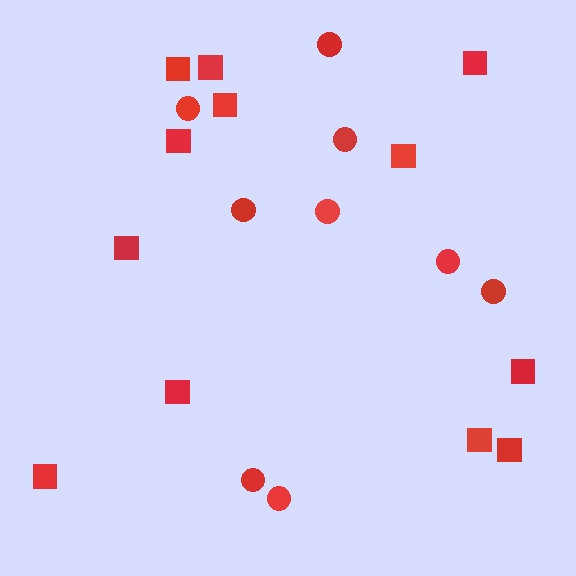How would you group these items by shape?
There are 2 groups: one group of circles (9) and one group of squares (12).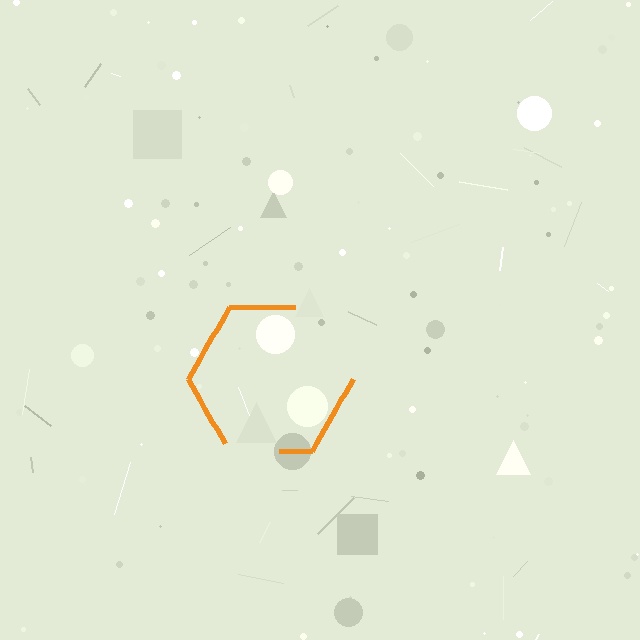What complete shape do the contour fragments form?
The contour fragments form a hexagon.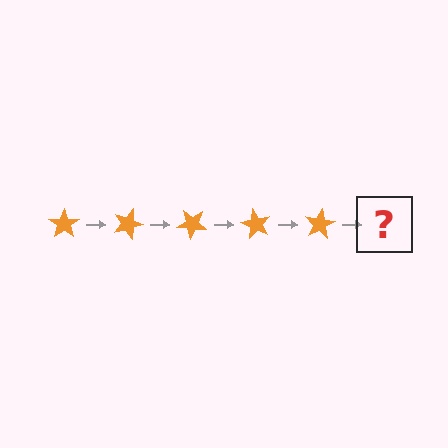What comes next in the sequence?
The next element should be an orange star rotated 100 degrees.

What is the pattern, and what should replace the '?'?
The pattern is that the star rotates 20 degrees each step. The '?' should be an orange star rotated 100 degrees.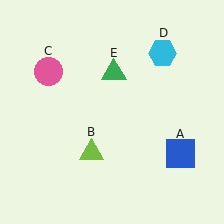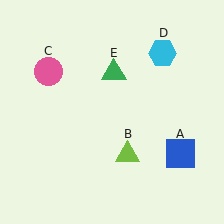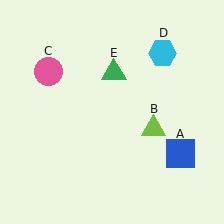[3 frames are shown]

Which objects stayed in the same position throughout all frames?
Blue square (object A) and pink circle (object C) and cyan hexagon (object D) and green triangle (object E) remained stationary.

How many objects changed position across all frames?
1 object changed position: lime triangle (object B).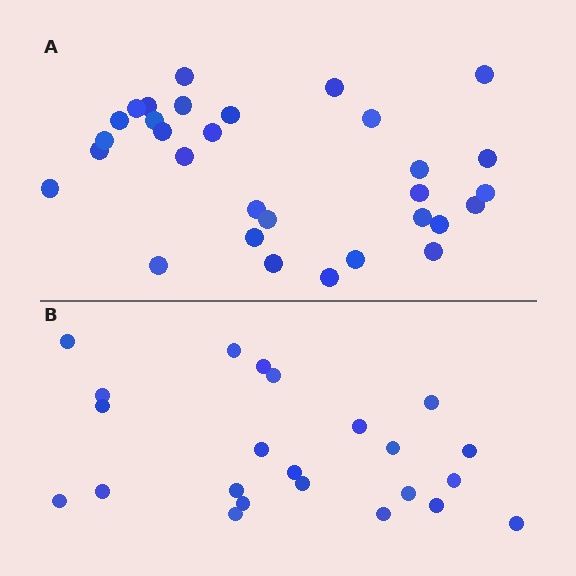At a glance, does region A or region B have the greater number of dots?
Region A (the top region) has more dots.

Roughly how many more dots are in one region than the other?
Region A has roughly 8 or so more dots than region B.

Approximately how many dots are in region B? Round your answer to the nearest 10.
About 20 dots. (The exact count is 23, which rounds to 20.)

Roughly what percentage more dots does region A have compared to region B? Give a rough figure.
About 35% more.